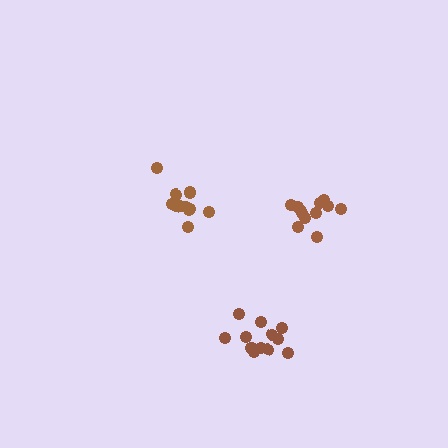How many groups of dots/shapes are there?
There are 3 groups.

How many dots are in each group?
Group 1: 12 dots, Group 2: 11 dots, Group 3: 12 dots (35 total).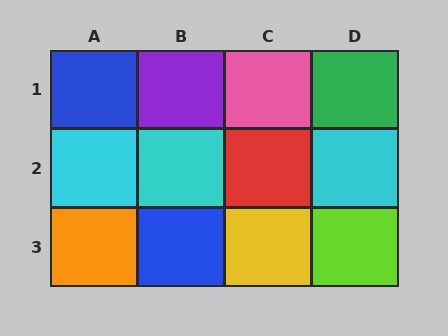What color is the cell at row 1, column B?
Purple.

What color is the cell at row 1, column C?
Pink.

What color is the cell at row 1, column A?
Blue.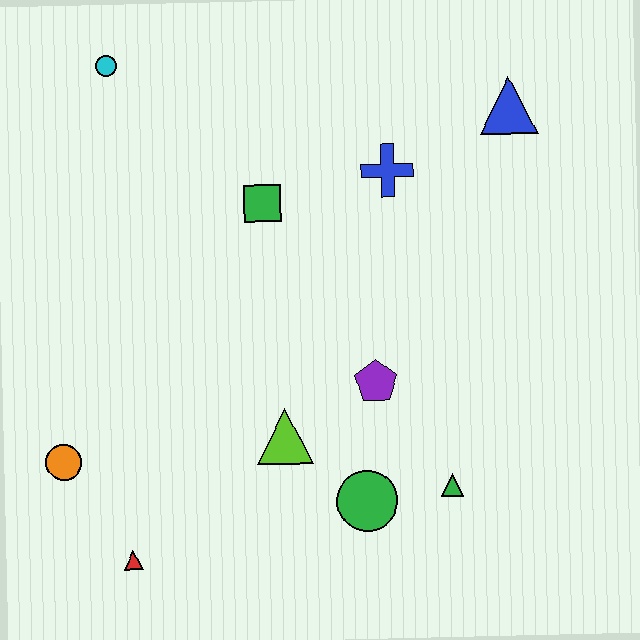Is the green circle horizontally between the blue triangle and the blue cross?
No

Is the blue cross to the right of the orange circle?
Yes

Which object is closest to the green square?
The blue cross is closest to the green square.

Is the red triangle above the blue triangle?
No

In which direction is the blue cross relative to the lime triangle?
The blue cross is above the lime triangle.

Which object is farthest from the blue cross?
The red triangle is farthest from the blue cross.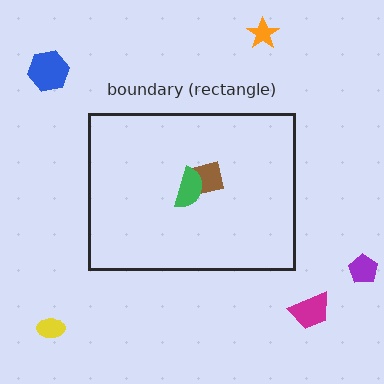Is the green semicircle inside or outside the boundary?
Inside.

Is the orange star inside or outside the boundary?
Outside.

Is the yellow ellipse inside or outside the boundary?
Outside.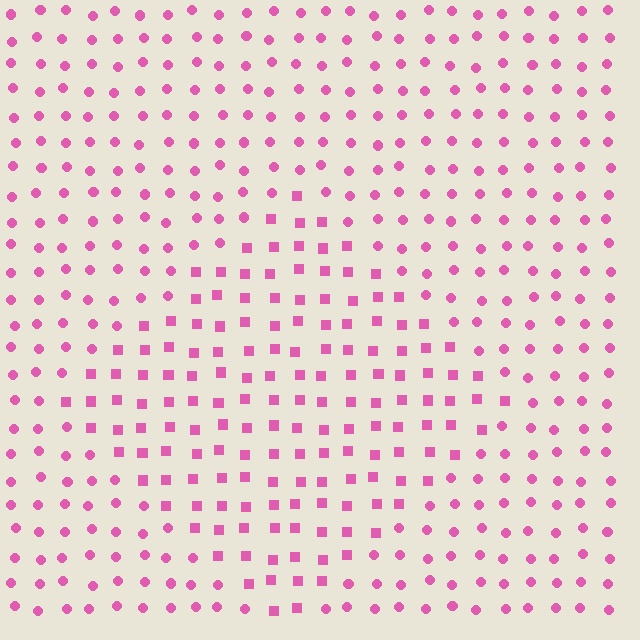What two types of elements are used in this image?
The image uses squares inside the diamond region and circles outside it.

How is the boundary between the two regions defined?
The boundary is defined by a change in element shape: squares inside vs. circles outside. All elements share the same color and spacing.